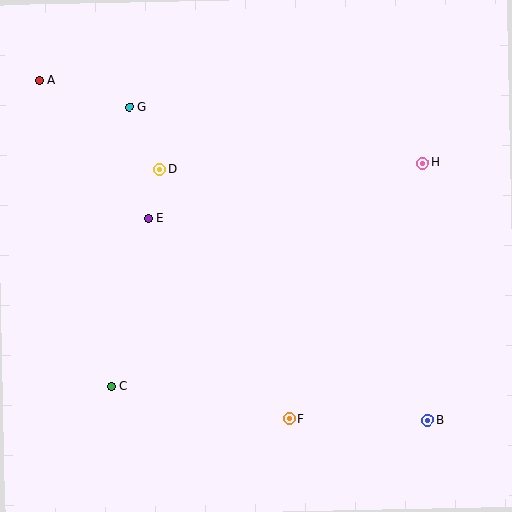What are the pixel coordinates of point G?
Point G is at (129, 107).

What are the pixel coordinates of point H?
Point H is at (423, 163).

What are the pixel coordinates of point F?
Point F is at (290, 419).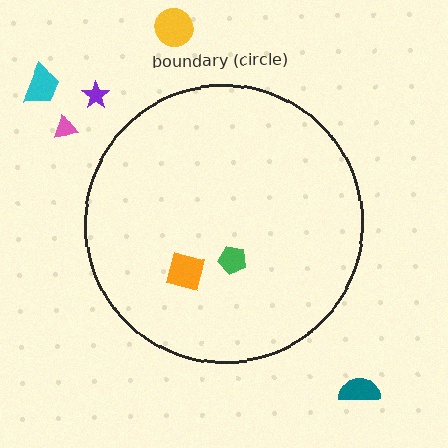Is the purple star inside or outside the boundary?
Outside.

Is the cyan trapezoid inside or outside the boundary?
Outside.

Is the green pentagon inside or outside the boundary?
Inside.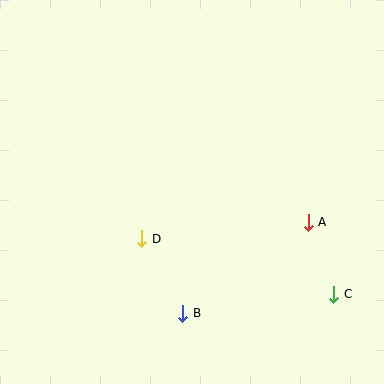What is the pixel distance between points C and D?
The distance between C and D is 200 pixels.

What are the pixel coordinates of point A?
Point A is at (308, 222).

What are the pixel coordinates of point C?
Point C is at (334, 294).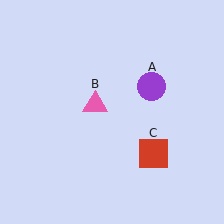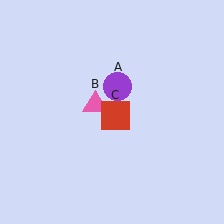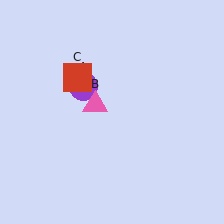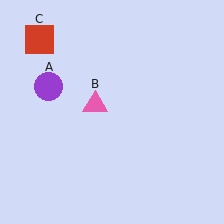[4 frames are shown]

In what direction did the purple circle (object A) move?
The purple circle (object A) moved left.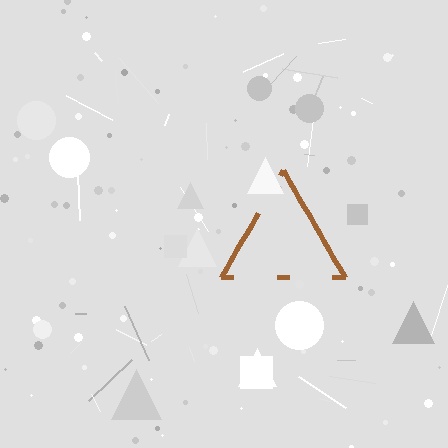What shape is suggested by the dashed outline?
The dashed outline suggests a triangle.